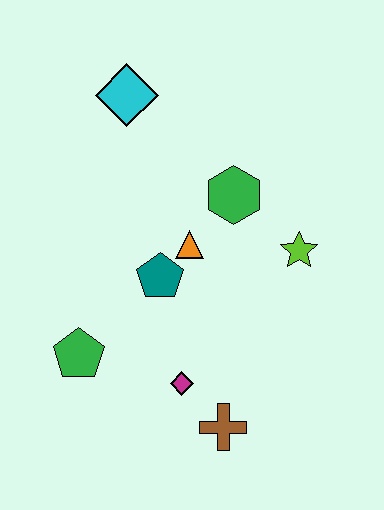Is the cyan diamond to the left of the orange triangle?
Yes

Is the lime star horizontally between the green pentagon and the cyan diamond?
No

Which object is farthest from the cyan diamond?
The brown cross is farthest from the cyan diamond.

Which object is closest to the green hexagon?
The orange triangle is closest to the green hexagon.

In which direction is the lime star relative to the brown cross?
The lime star is above the brown cross.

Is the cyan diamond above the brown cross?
Yes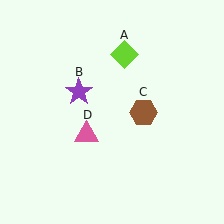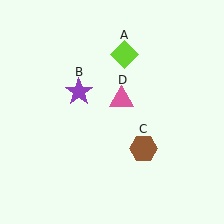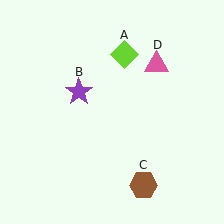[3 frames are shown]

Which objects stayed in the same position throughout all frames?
Lime diamond (object A) and purple star (object B) remained stationary.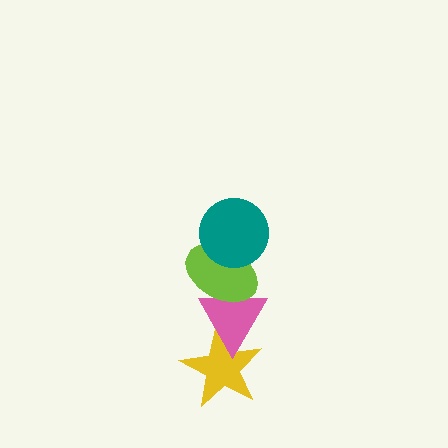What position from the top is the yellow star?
The yellow star is 4th from the top.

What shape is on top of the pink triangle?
The lime ellipse is on top of the pink triangle.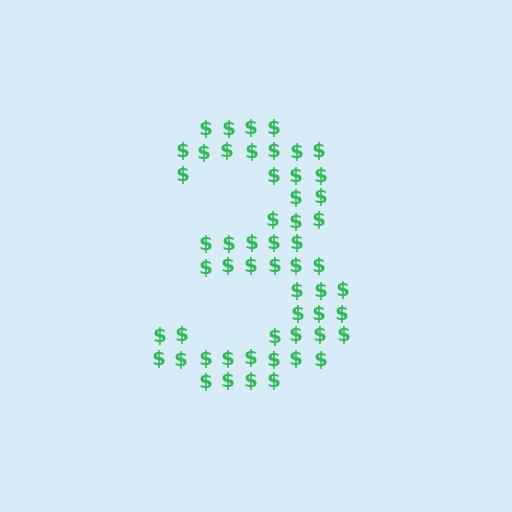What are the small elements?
The small elements are dollar signs.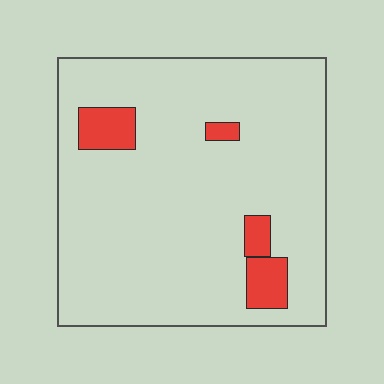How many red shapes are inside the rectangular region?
4.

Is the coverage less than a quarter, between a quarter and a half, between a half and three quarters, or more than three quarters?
Less than a quarter.